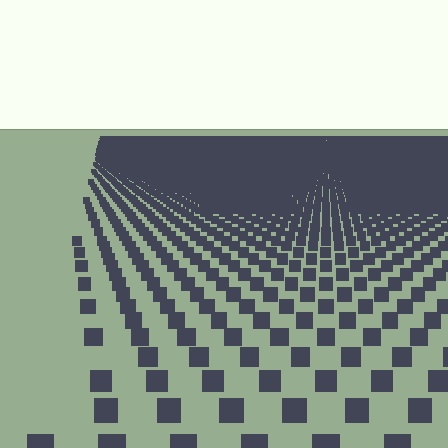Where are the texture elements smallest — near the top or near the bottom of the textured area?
Near the top.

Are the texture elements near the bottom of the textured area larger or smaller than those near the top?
Larger. Near the bottom, elements are closer to the viewer and appear at a bigger on-screen size.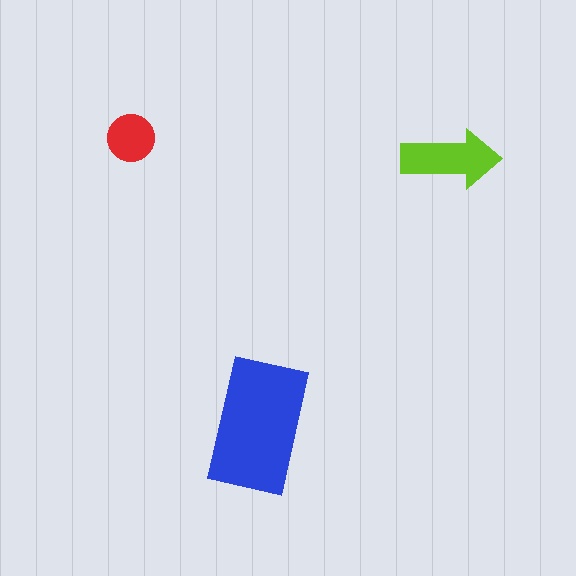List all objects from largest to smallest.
The blue rectangle, the lime arrow, the red circle.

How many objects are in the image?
There are 3 objects in the image.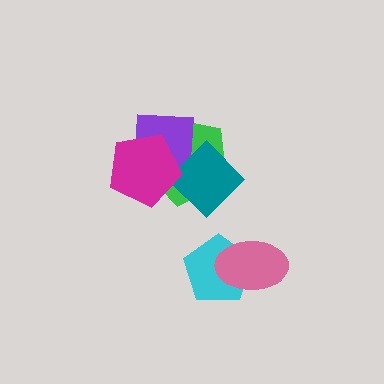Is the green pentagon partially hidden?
Yes, it is partially covered by another shape.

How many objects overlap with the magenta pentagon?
3 objects overlap with the magenta pentagon.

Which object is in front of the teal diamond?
The magenta pentagon is in front of the teal diamond.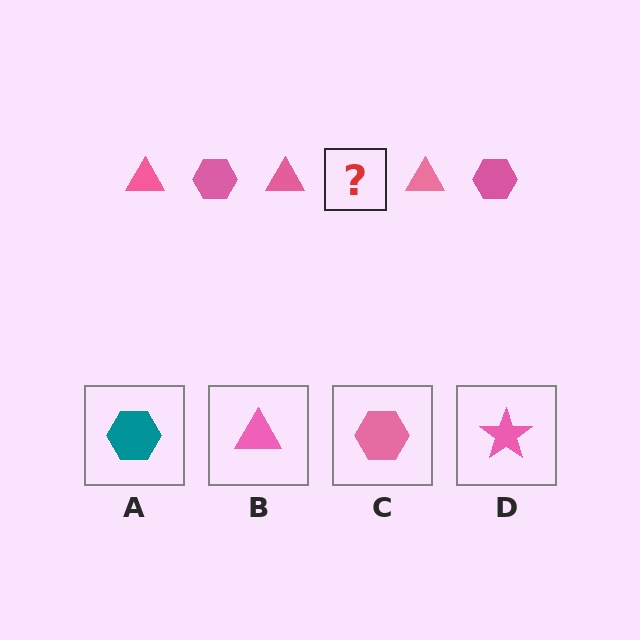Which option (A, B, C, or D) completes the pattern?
C.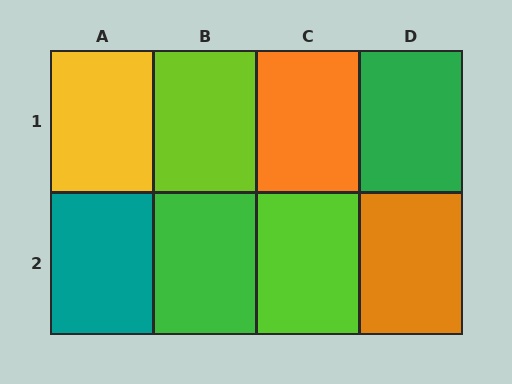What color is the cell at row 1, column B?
Lime.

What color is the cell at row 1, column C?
Orange.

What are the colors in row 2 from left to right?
Teal, green, lime, orange.